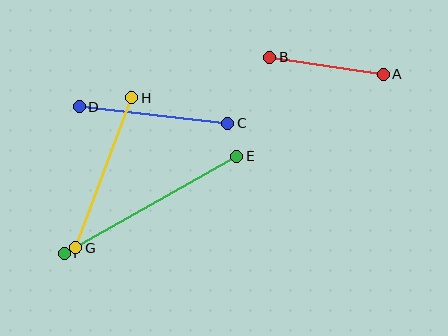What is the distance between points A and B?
The distance is approximately 115 pixels.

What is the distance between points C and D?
The distance is approximately 149 pixels.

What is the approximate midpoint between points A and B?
The midpoint is at approximately (326, 66) pixels.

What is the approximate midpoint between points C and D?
The midpoint is at approximately (153, 115) pixels.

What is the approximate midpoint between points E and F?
The midpoint is at approximately (151, 205) pixels.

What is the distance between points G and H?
The distance is approximately 160 pixels.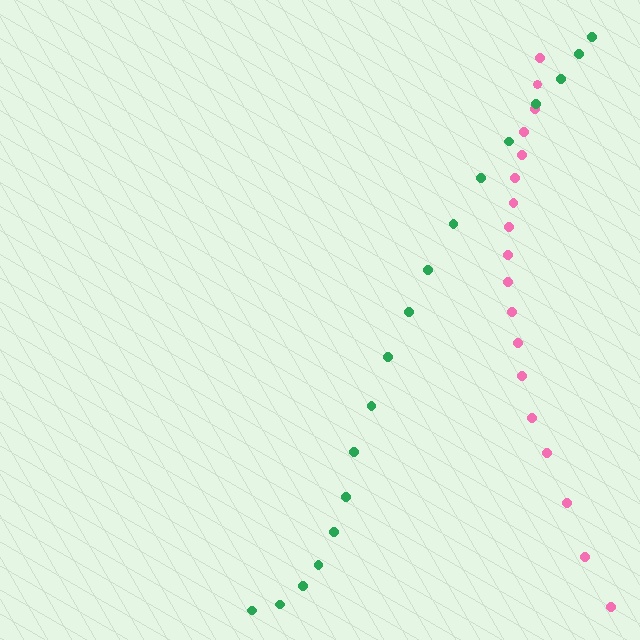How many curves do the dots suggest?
There are 2 distinct paths.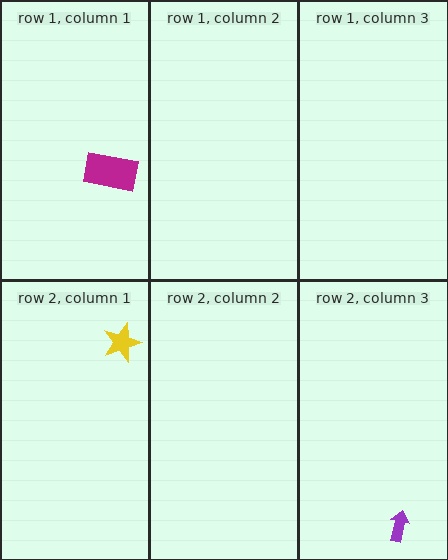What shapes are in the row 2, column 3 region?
The purple arrow.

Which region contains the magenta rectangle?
The row 1, column 1 region.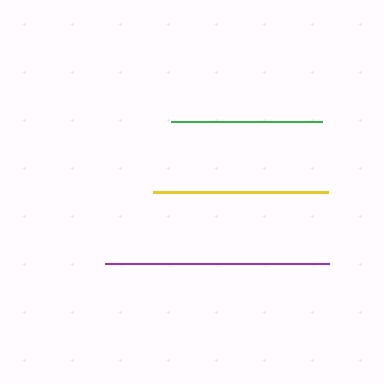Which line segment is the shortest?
The green line is the shortest at approximately 151 pixels.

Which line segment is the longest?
The purple line is the longest at approximately 224 pixels.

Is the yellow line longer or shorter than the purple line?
The purple line is longer than the yellow line.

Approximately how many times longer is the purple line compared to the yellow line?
The purple line is approximately 1.3 times the length of the yellow line.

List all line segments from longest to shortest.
From longest to shortest: purple, yellow, green.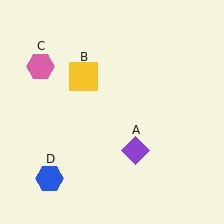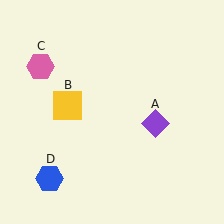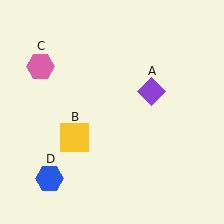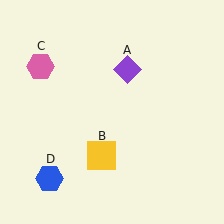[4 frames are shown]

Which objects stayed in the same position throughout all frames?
Pink hexagon (object C) and blue hexagon (object D) remained stationary.